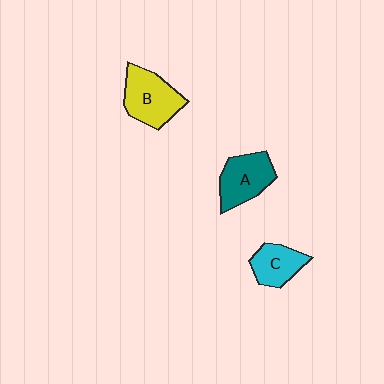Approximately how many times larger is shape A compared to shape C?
Approximately 1.3 times.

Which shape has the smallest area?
Shape C (cyan).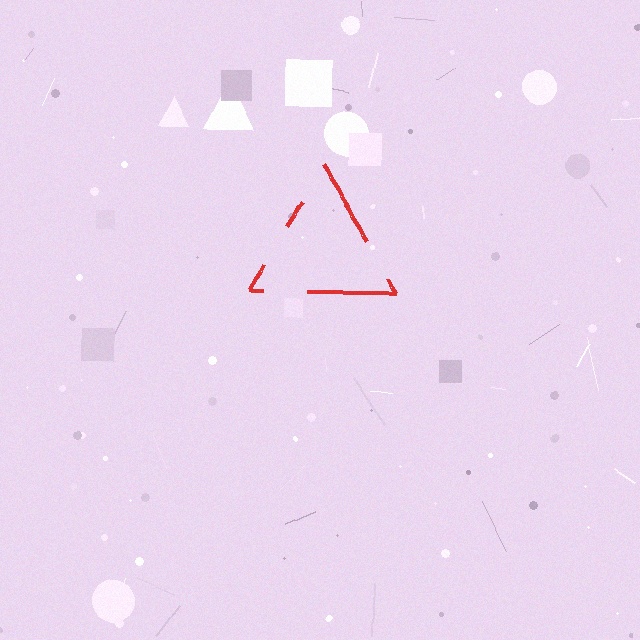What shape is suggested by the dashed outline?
The dashed outline suggests a triangle.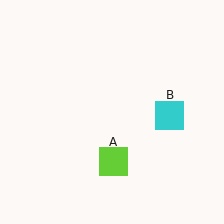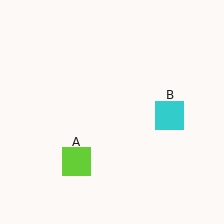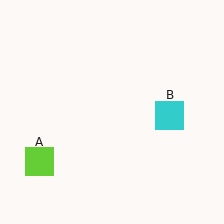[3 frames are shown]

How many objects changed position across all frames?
1 object changed position: lime square (object A).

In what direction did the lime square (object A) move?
The lime square (object A) moved left.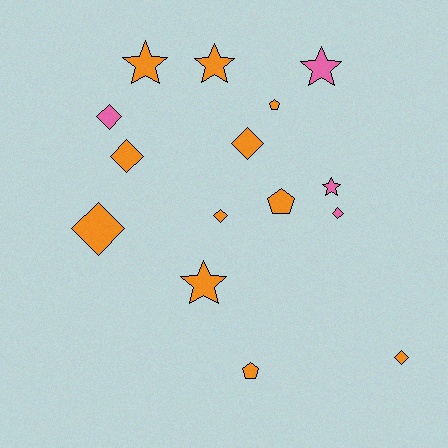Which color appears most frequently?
Orange, with 11 objects.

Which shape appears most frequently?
Diamond, with 7 objects.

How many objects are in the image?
There are 15 objects.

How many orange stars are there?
There are 3 orange stars.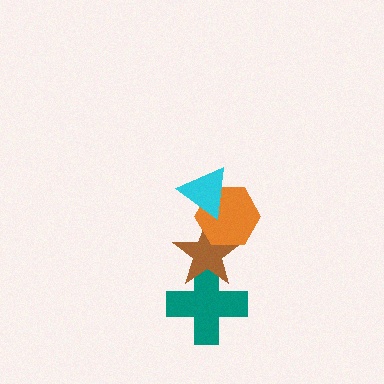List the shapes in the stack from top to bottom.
From top to bottom: the cyan triangle, the orange hexagon, the brown star, the teal cross.